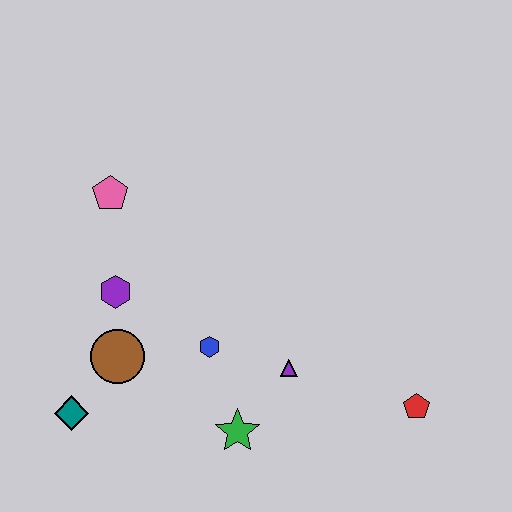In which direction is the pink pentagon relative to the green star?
The pink pentagon is above the green star.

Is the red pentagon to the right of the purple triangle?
Yes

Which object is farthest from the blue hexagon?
The red pentagon is farthest from the blue hexagon.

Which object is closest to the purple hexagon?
The brown circle is closest to the purple hexagon.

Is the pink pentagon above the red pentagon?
Yes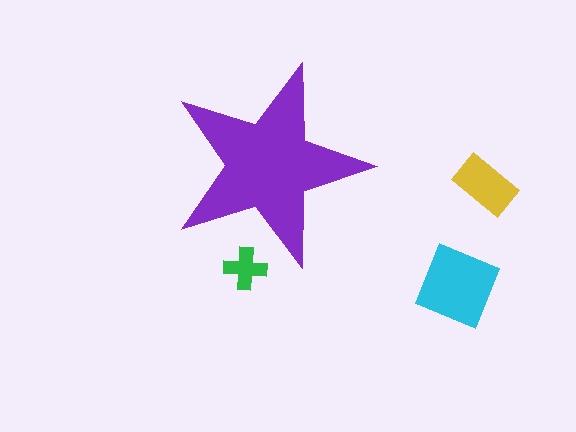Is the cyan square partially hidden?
No, the cyan square is fully visible.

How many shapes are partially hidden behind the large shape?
1 shape is partially hidden.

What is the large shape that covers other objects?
A purple star.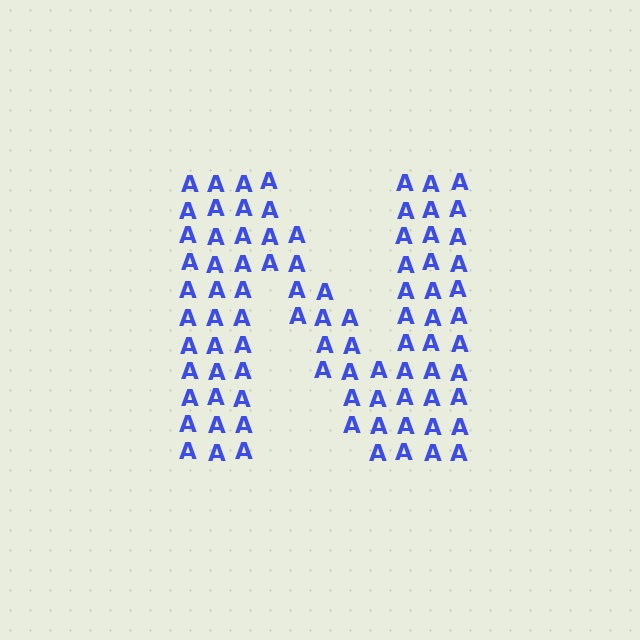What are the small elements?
The small elements are letter A's.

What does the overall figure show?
The overall figure shows the letter N.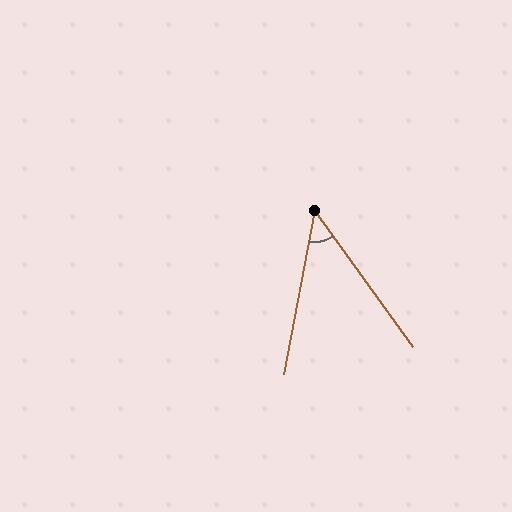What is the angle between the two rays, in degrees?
Approximately 47 degrees.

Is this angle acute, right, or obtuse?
It is acute.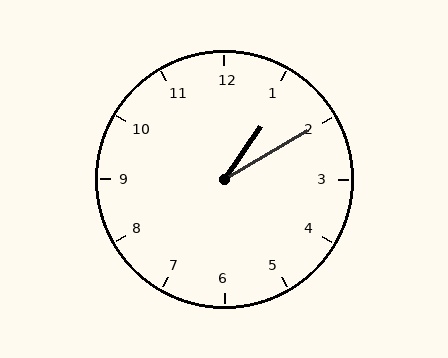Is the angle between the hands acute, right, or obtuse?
It is acute.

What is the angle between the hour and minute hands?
Approximately 25 degrees.